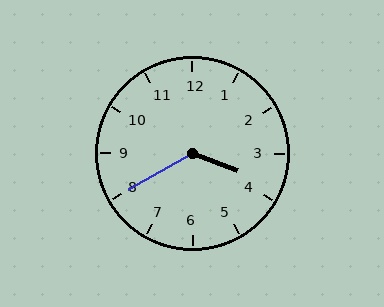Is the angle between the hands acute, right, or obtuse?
It is obtuse.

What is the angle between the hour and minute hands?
Approximately 130 degrees.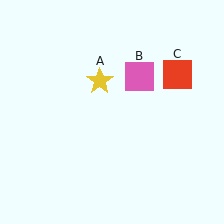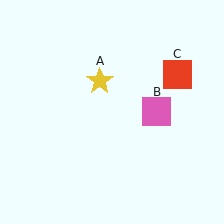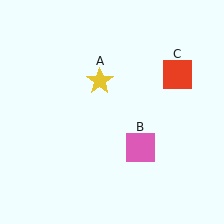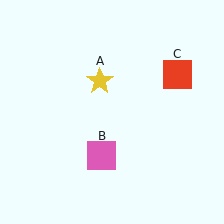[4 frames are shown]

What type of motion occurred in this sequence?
The pink square (object B) rotated clockwise around the center of the scene.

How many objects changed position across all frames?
1 object changed position: pink square (object B).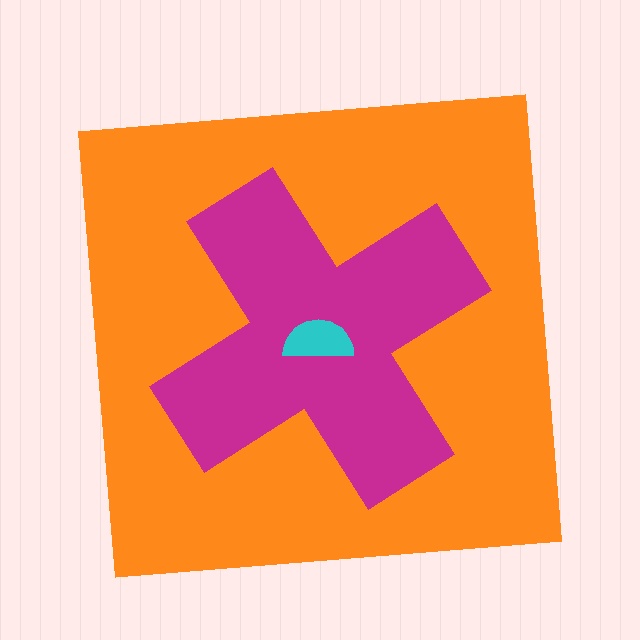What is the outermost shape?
The orange square.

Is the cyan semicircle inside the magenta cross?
Yes.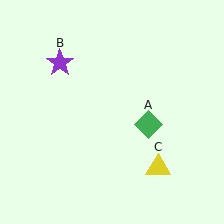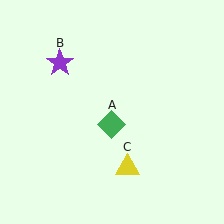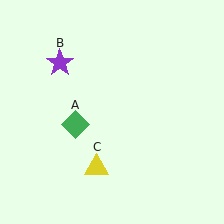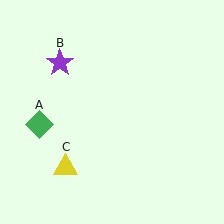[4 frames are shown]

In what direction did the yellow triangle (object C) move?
The yellow triangle (object C) moved left.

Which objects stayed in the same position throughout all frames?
Purple star (object B) remained stationary.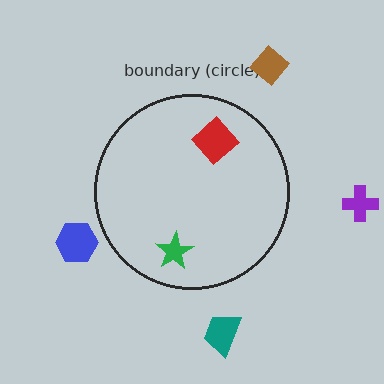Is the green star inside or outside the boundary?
Inside.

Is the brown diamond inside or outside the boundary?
Outside.